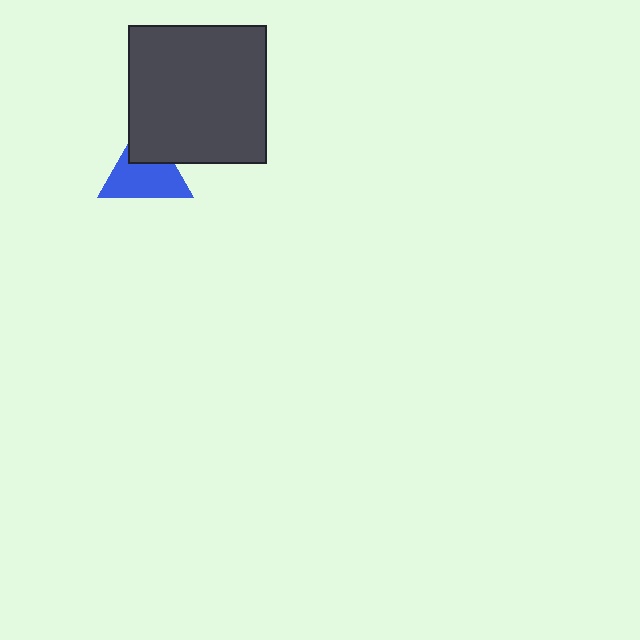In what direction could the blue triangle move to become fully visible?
The blue triangle could move toward the lower-left. That would shift it out from behind the dark gray square entirely.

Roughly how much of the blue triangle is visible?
Most of it is visible (roughly 67%).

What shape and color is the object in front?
The object in front is a dark gray square.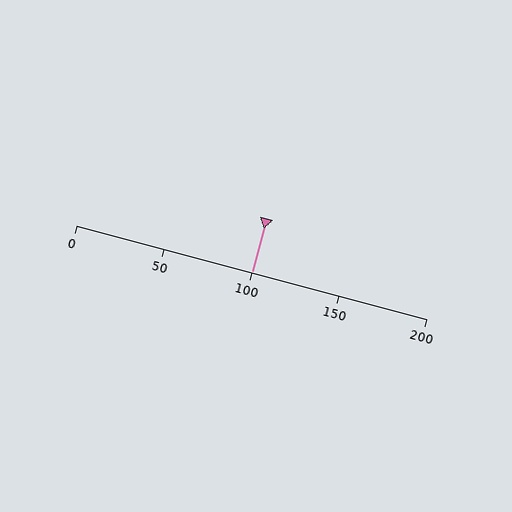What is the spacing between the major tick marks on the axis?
The major ticks are spaced 50 apart.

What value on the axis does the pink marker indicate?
The marker indicates approximately 100.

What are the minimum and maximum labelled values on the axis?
The axis runs from 0 to 200.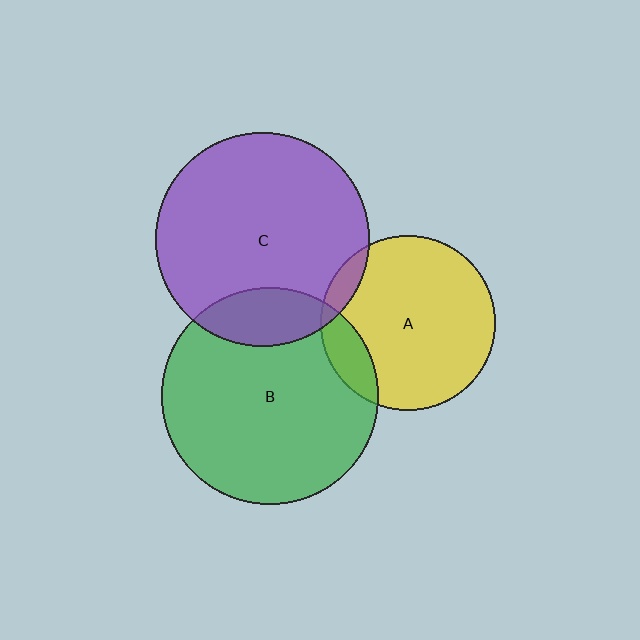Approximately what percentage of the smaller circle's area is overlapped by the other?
Approximately 5%.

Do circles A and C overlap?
Yes.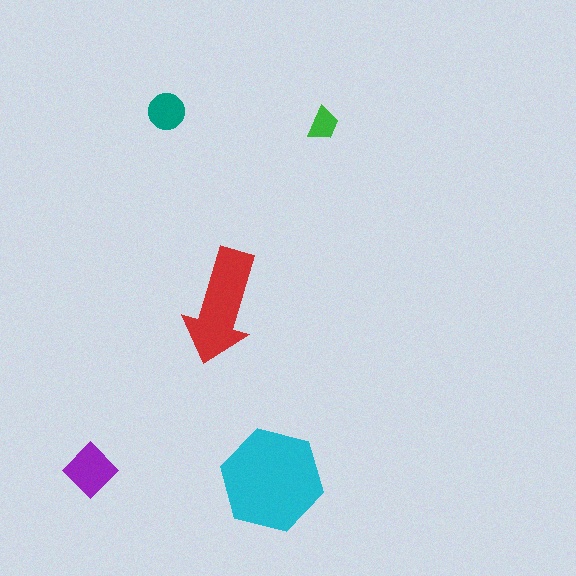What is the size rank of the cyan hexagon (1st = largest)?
1st.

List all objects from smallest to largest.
The green trapezoid, the teal circle, the purple diamond, the red arrow, the cyan hexagon.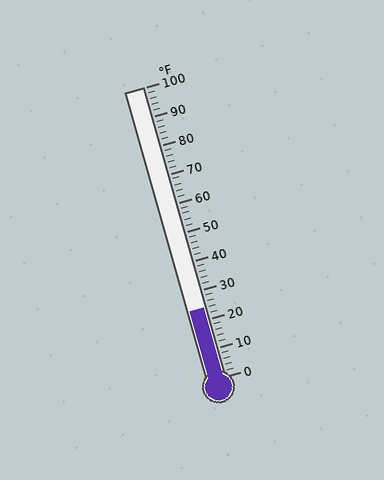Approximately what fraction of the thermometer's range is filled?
The thermometer is filled to approximately 25% of its range.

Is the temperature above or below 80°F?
The temperature is below 80°F.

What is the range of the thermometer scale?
The thermometer scale ranges from 0°F to 100°F.